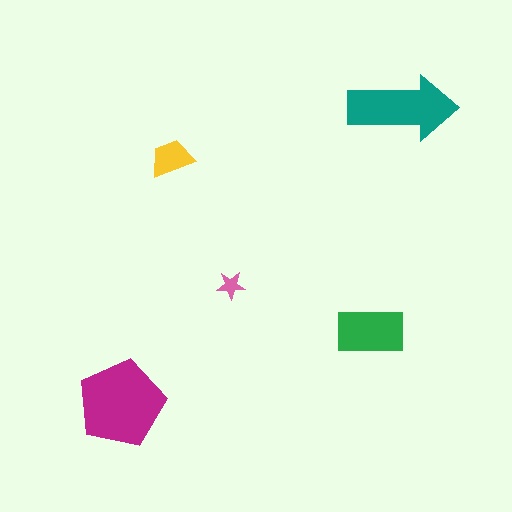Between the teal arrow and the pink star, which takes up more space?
The teal arrow.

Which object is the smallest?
The pink star.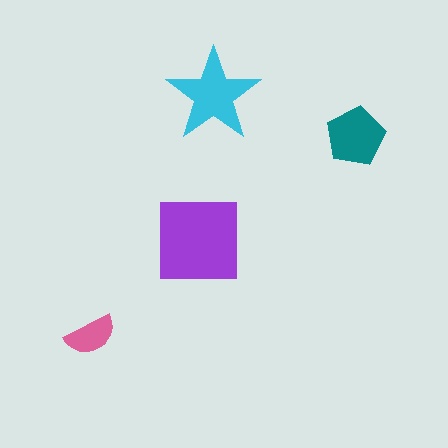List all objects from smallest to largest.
The pink semicircle, the teal pentagon, the cyan star, the purple square.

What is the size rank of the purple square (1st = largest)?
1st.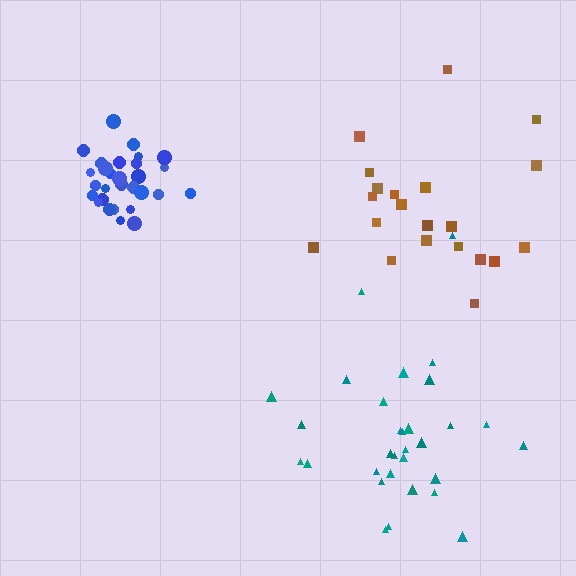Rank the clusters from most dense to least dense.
blue, teal, brown.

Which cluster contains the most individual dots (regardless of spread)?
Teal (31).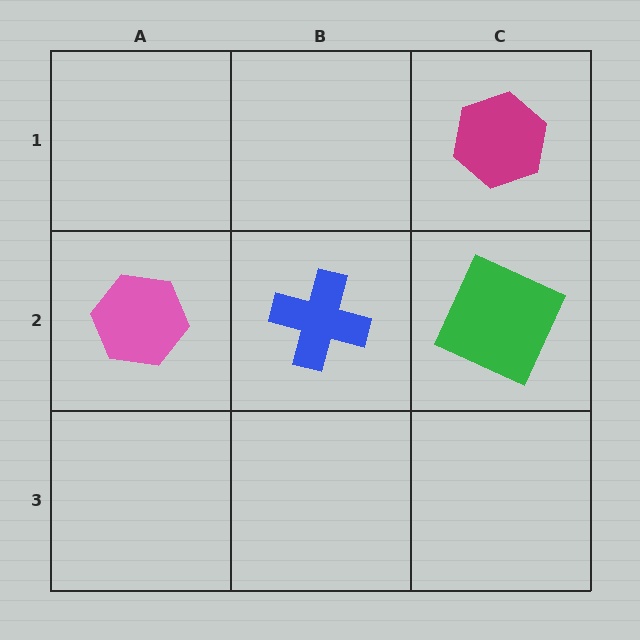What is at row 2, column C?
A green square.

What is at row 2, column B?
A blue cross.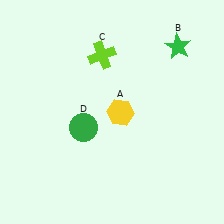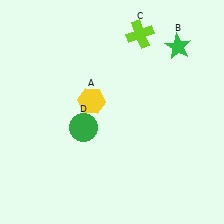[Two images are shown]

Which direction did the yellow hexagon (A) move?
The yellow hexagon (A) moved left.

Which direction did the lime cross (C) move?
The lime cross (C) moved right.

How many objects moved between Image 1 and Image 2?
2 objects moved between the two images.